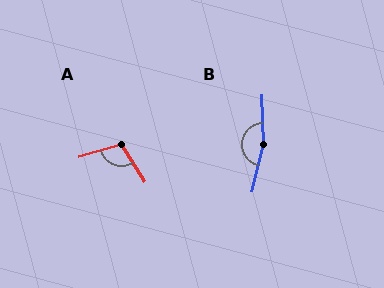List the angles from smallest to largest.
A (105°), B (164°).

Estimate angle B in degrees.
Approximately 164 degrees.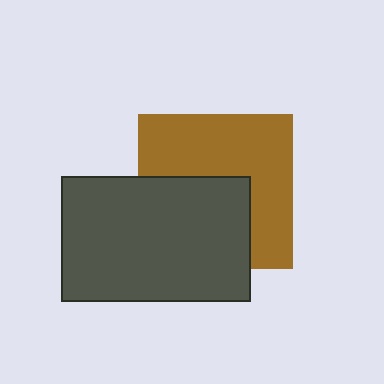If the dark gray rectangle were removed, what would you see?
You would see the complete brown square.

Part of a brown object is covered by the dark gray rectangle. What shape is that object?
It is a square.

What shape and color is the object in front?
The object in front is a dark gray rectangle.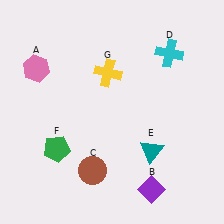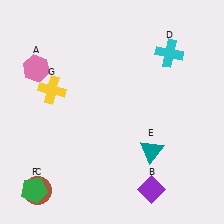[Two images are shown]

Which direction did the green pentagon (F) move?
The green pentagon (F) moved down.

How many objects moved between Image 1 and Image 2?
3 objects moved between the two images.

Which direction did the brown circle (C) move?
The brown circle (C) moved left.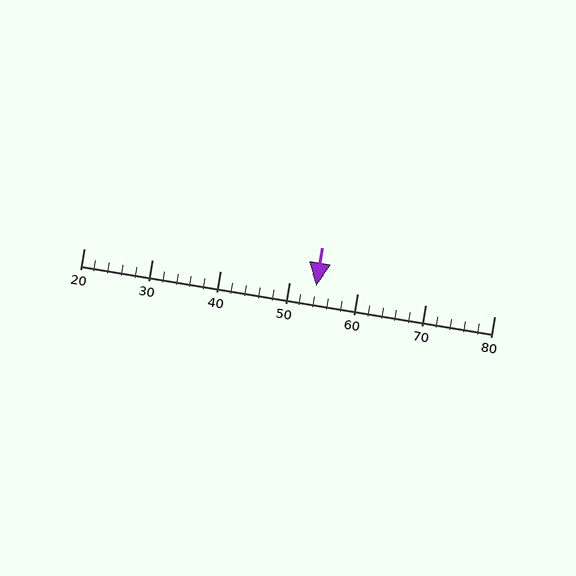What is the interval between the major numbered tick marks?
The major tick marks are spaced 10 units apart.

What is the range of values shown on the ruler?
The ruler shows values from 20 to 80.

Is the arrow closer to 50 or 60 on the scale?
The arrow is closer to 50.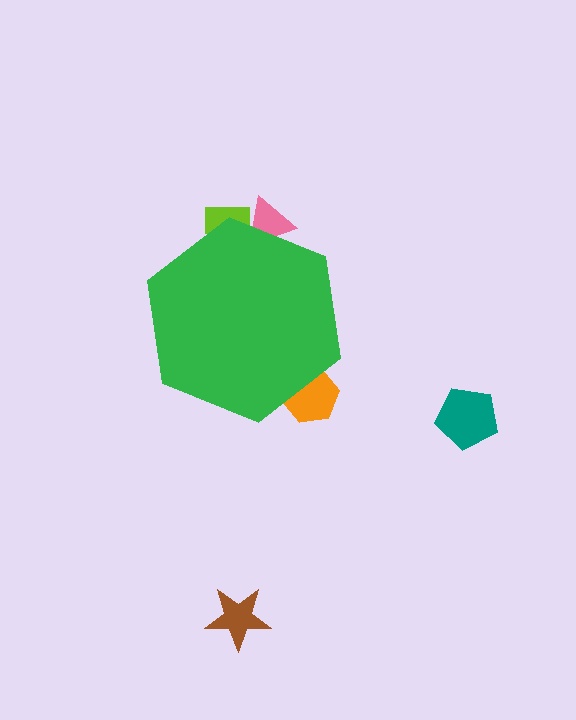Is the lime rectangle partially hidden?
Yes, the lime rectangle is partially hidden behind the green hexagon.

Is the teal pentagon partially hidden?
No, the teal pentagon is fully visible.